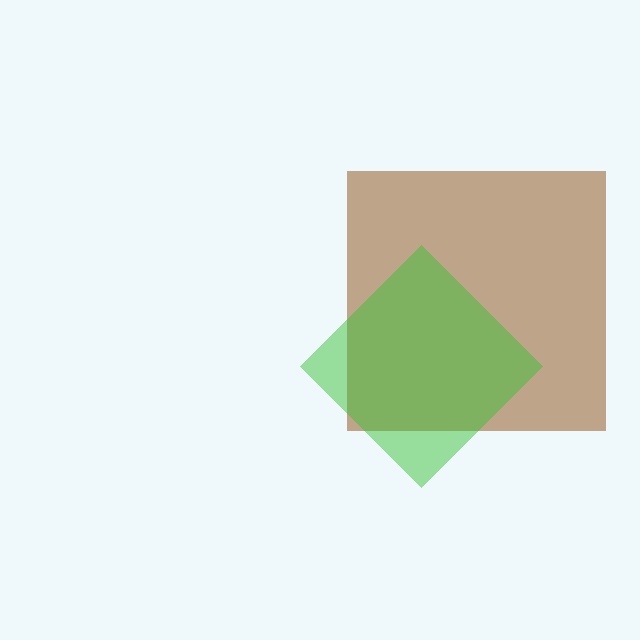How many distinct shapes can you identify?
There are 2 distinct shapes: a brown square, a green diamond.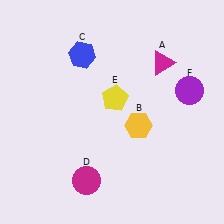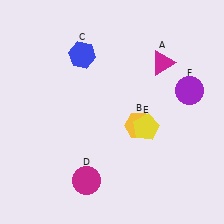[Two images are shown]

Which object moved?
The yellow pentagon (E) moved right.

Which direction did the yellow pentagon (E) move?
The yellow pentagon (E) moved right.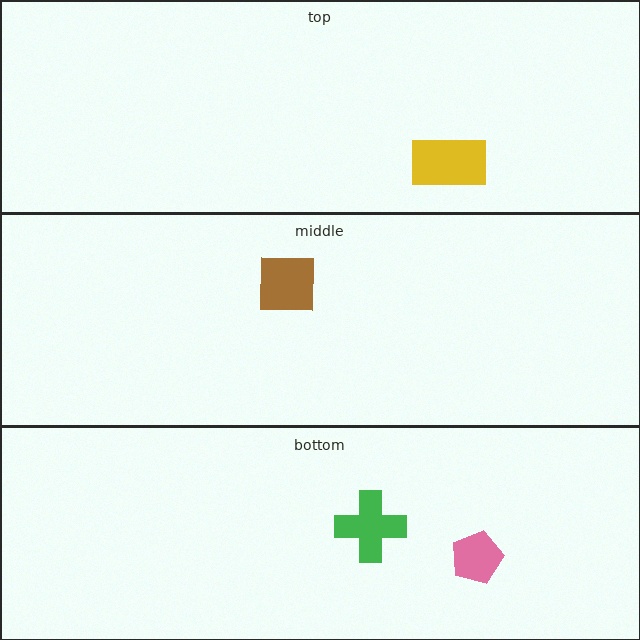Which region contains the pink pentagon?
The bottom region.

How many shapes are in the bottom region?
2.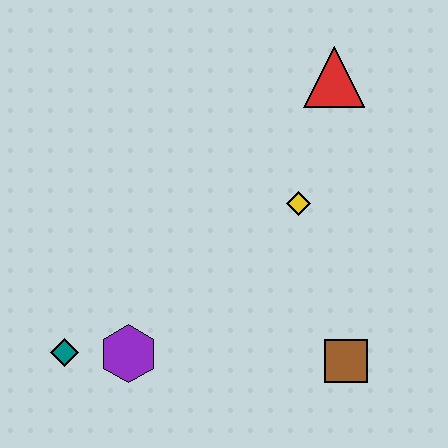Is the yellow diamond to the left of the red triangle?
Yes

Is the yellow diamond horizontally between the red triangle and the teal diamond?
Yes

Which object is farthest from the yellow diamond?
The teal diamond is farthest from the yellow diamond.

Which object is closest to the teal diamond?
The purple hexagon is closest to the teal diamond.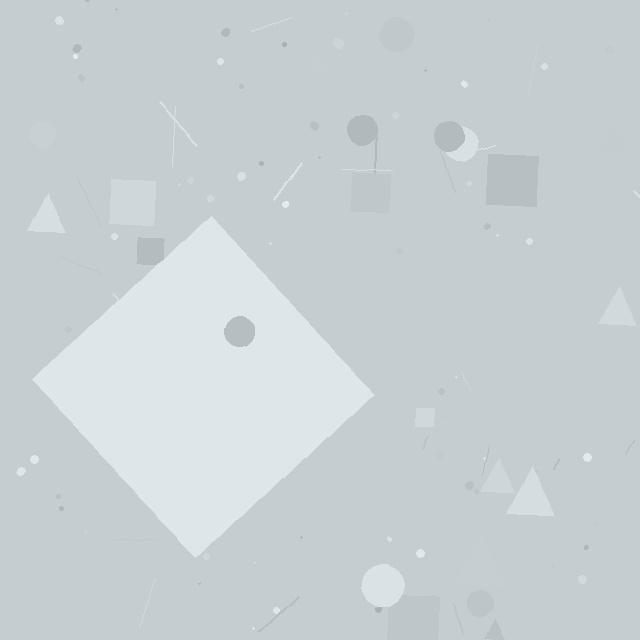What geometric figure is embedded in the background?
A diamond is embedded in the background.